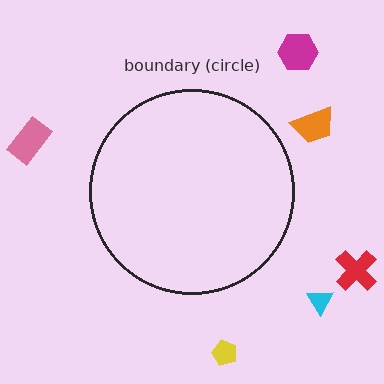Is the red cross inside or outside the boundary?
Outside.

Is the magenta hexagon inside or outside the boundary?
Outside.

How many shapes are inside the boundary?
0 inside, 6 outside.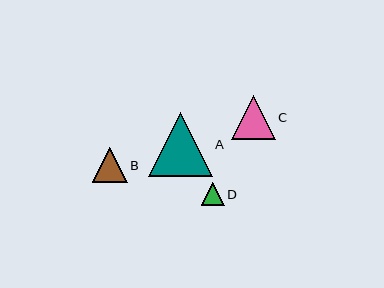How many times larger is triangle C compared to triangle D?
Triangle C is approximately 1.9 times the size of triangle D.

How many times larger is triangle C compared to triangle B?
Triangle C is approximately 1.3 times the size of triangle B.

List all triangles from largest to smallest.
From largest to smallest: A, C, B, D.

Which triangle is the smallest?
Triangle D is the smallest with a size of approximately 23 pixels.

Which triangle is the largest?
Triangle A is the largest with a size of approximately 64 pixels.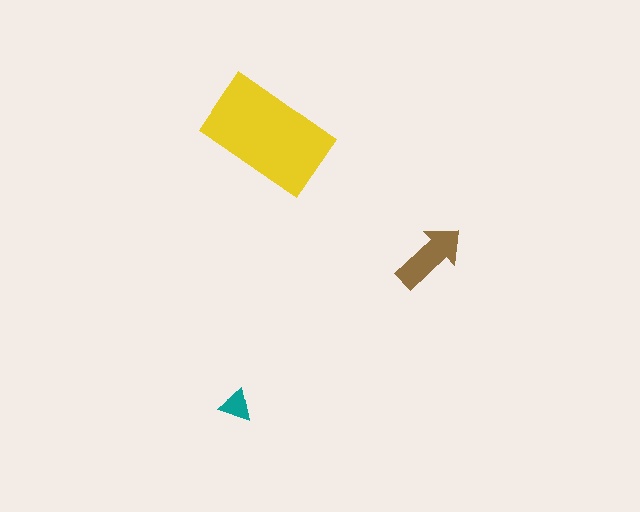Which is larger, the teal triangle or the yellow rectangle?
The yellow rectangle.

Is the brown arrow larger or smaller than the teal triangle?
Larger.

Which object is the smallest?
The teal triangle.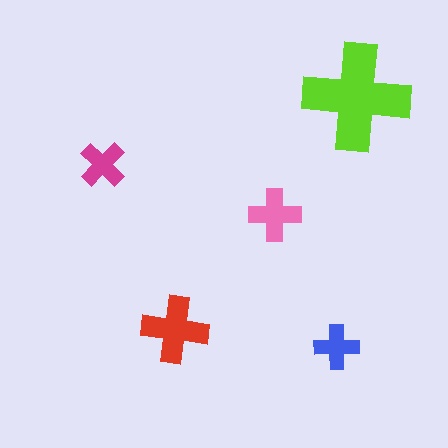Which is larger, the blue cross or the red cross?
The red one.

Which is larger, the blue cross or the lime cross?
The lime one.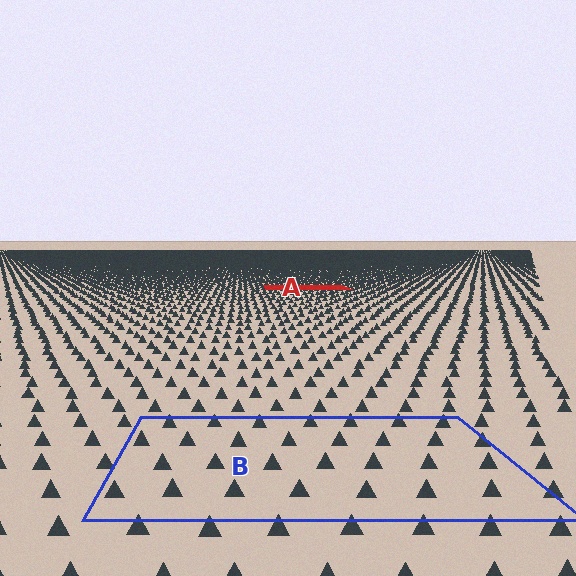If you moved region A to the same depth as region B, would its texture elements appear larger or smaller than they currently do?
They would appear larger. At a closer depth, the same texture elements are projected at a bigger on-screen size.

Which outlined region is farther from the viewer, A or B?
Region A is farther from the viewer — the texture elements inside it appear smaller and more densely packed.